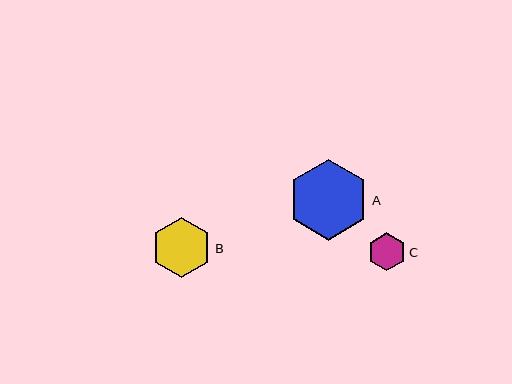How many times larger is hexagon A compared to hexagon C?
Hexagon A is approximately 2.1 times the size of hexagon C.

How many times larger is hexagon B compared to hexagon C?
Hexagon B is approximately 1.6 times the size of hexagon C.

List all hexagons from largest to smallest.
From largest to smallest: A, B, C.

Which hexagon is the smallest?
Hexagon C is the smallest with a size of approximately 38 pixels.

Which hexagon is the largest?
Hexagon A is the largest with a size of approximately 81 pixels.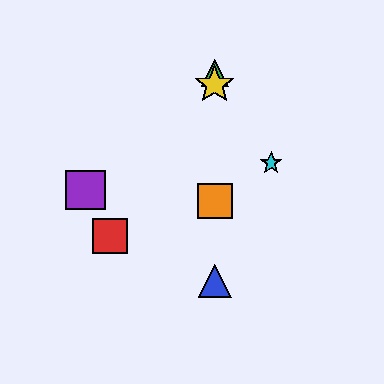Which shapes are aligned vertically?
The blue triangle, the green triangle, the yellow star, the orange square are aligned vertically.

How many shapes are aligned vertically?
4 shapes (the blue triangle, the green triangle, the yellow star, the orange square) are aligned vertically.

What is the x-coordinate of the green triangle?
The green triangle is at x≈215.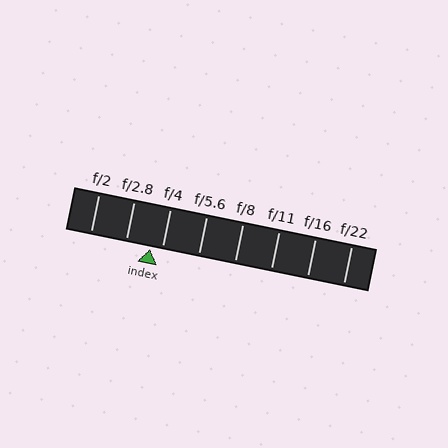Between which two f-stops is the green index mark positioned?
The index mark is between f/2.8 and f/4.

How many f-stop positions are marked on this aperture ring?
There are 8 f-stop positions marked.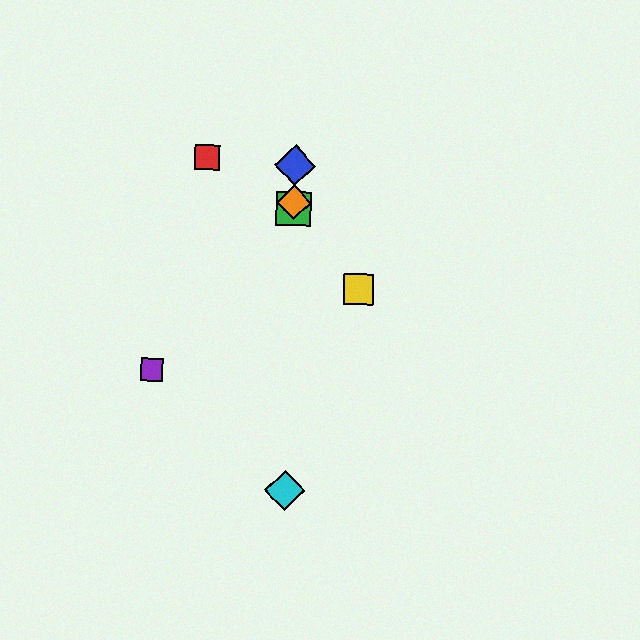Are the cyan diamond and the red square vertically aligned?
No, the cyan diamond is at x≈285 and the red square is at x≈207.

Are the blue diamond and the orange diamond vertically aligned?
Yes, both are at x≈295.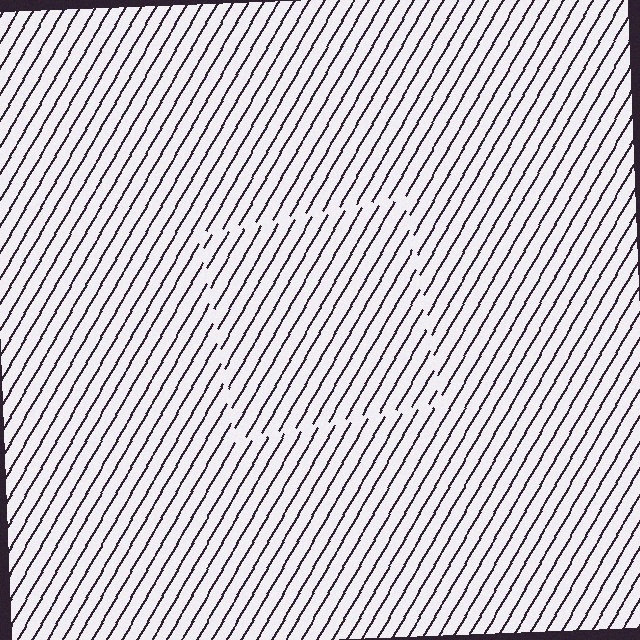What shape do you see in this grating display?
An illusory square. The interior of the shape contains the same grating, shifted by half a period — the contour is defined by the phase discontinuity where line-ends from the inner and outer gratings abut.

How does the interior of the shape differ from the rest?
The interior of the shape contains the same grating, shifted by half a period — the contour is defined by the phase discontinuity where line-ends from the inner and outer gratings abut.